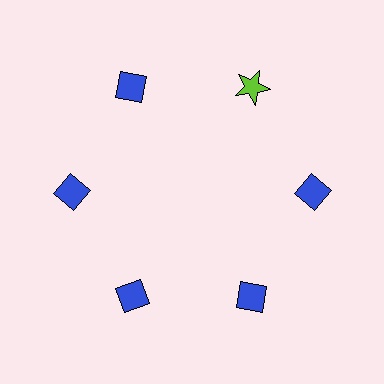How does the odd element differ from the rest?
It differs in both color (lime instead of blue) and shape (star instead of diamond).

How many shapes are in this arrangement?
There are 6 shapes arranged in a ring pattern.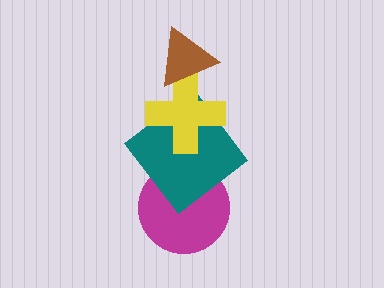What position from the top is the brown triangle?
The brown triangle is 1st from the top.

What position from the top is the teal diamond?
The teal diamond is 3rd from the top.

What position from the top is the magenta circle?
The magenta circle is 4th from the top.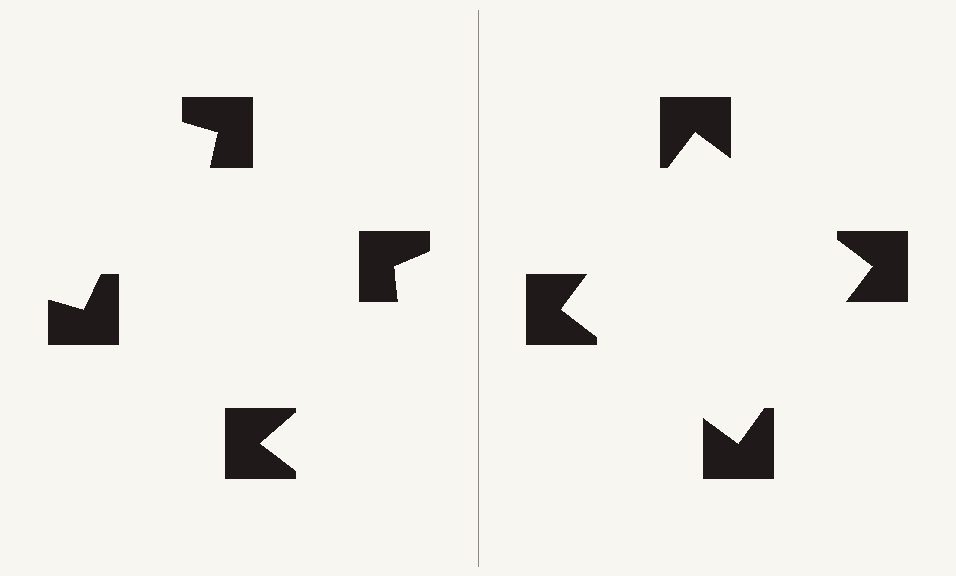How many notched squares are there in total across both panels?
8 — 4 on each side.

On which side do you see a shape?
An illusory square appears on the right side. On the left side the wedge cuts are rotated, so no coherent shape forms.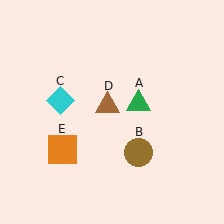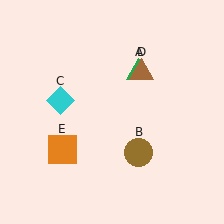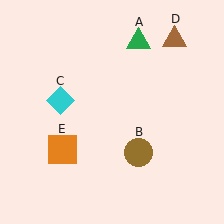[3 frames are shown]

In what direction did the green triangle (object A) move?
The green triangle (object A) moved up.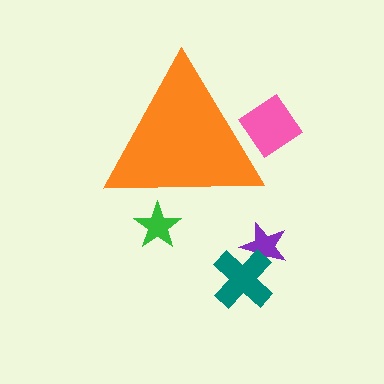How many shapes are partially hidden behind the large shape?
2 shapes are partially hidden.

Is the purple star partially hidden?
No, the purple star is fully visible.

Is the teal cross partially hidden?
No, the teal cross is fully visible.